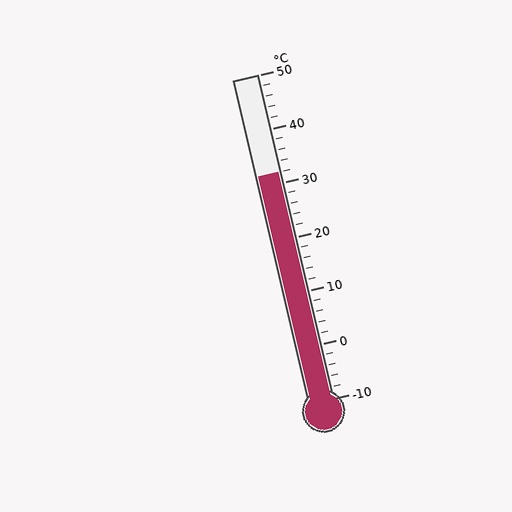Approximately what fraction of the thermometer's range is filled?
The thermometer is filled to approximately 70% of its range.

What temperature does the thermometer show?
The thermometer shows approximately 32°C.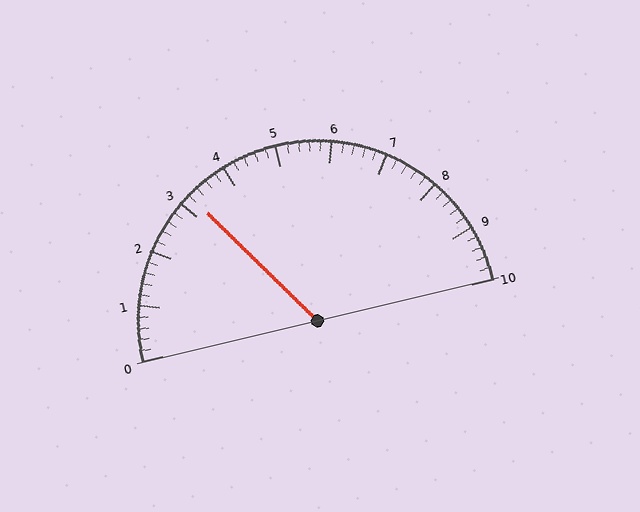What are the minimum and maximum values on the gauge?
The gauge ranges from 0 to 10.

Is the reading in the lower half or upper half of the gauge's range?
The reading is in the lower half of the range (0 to 10).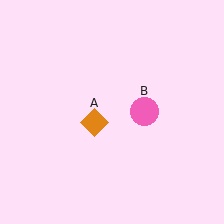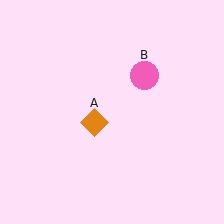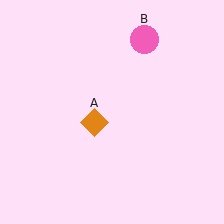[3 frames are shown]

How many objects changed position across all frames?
1 object changed position: pink circle (object B).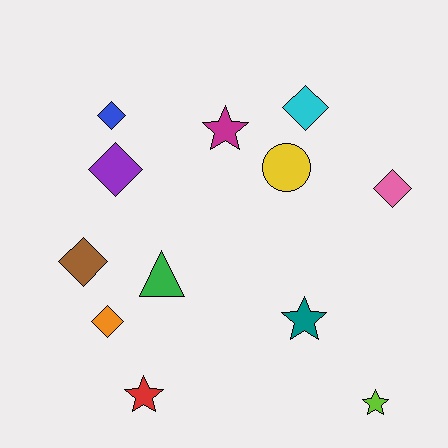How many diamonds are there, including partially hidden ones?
There are 6 diamonds.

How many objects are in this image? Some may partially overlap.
There are 12 objects.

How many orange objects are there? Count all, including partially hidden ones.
There is 1 orange object.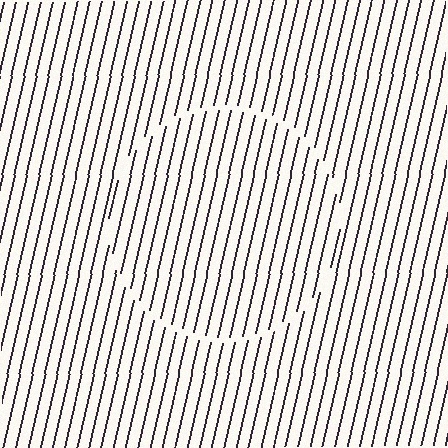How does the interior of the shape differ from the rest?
The interior of the shape contains the same grating, shifted by half a period — the contour is defined by the phase discontinuity where line-ends from the inner and outer gratings abut.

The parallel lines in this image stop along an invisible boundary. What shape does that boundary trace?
An illusory circle. The interior of the shape contains the same grating, shifted by half a period — the contour is defined by the phase discontinuity where line-ends from the inner and outer gratings abut.